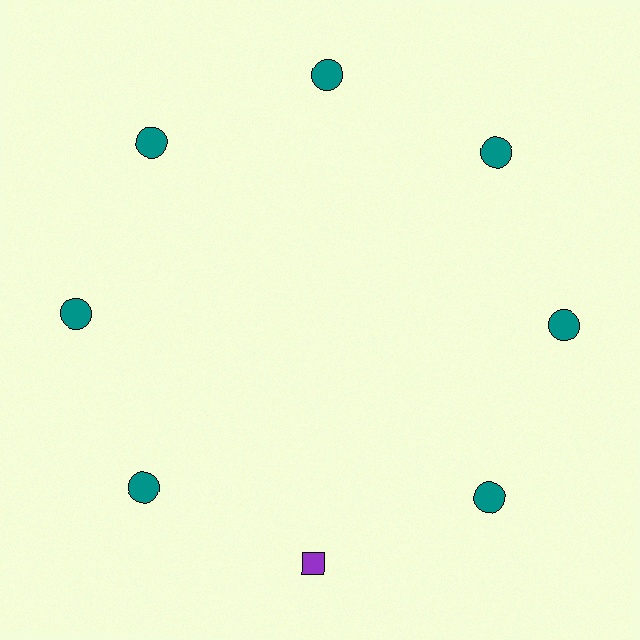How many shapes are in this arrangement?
There are 8 shapes arranged in a ring pattern.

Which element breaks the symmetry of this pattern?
The purple diamond at roughly the 6 o'clock position breaks the symmetry. All other shapes are teal circles.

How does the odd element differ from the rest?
It differs in both color (purple instead of teal) and shape (diamond instead of circle).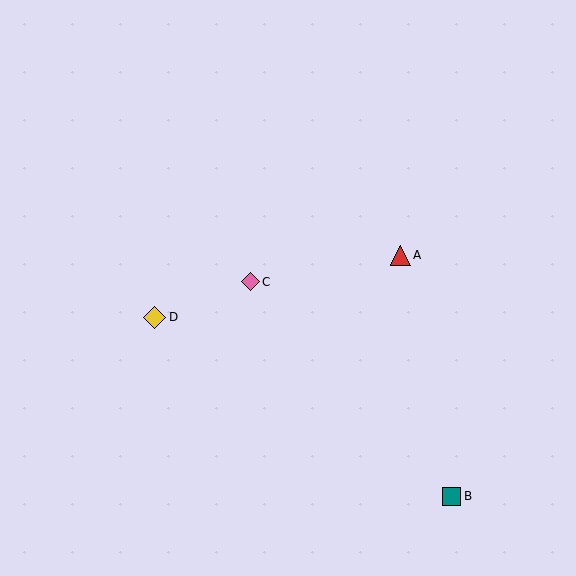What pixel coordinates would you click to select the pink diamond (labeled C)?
Click at (250, 282) to select the pink diamond C.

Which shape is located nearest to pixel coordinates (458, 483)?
The teal square (labeled B) at (452, 496) is nearest to that location.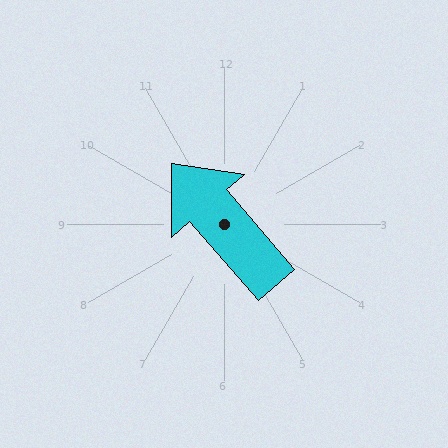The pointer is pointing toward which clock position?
Roughly 11 o'clock.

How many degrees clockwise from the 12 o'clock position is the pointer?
Approximately 319 degrees.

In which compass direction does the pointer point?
Northwest.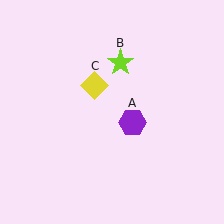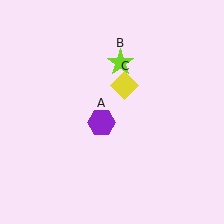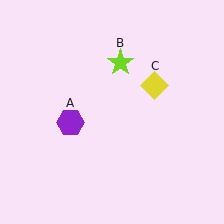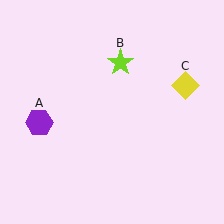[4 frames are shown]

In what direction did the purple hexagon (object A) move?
The purple hexagon (object A) moved left.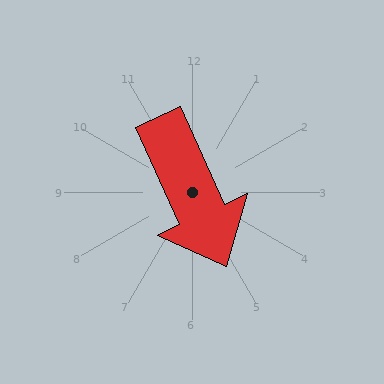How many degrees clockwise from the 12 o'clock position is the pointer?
Approximately 155 degrees.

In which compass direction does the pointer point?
Southeast.